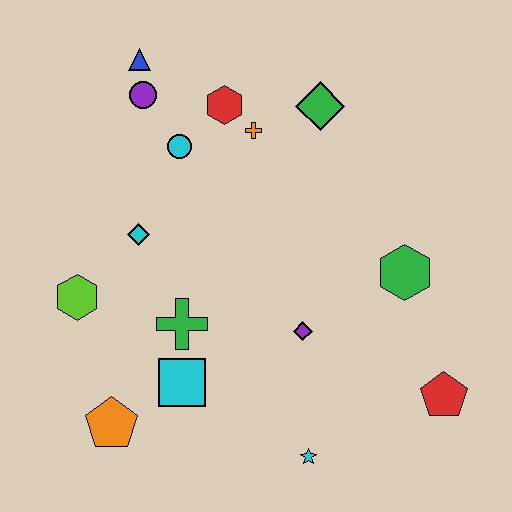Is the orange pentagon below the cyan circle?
Yes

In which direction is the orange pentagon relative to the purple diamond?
The orange pentagon is to the left of the purple diamond.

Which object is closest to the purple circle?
The blue triangle is closest to the purple circle.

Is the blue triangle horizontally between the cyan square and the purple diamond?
No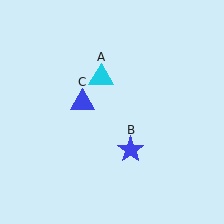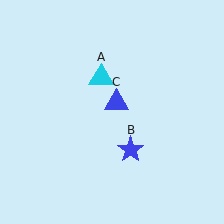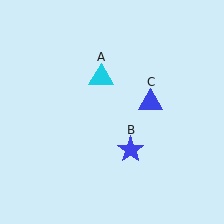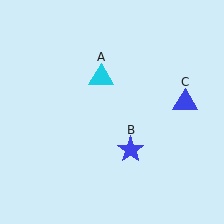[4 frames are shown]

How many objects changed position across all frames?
1 object changed position: blue triangle (object C).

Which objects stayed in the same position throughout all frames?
Cyan triangle (object A) and blue star (object B) remained stationary.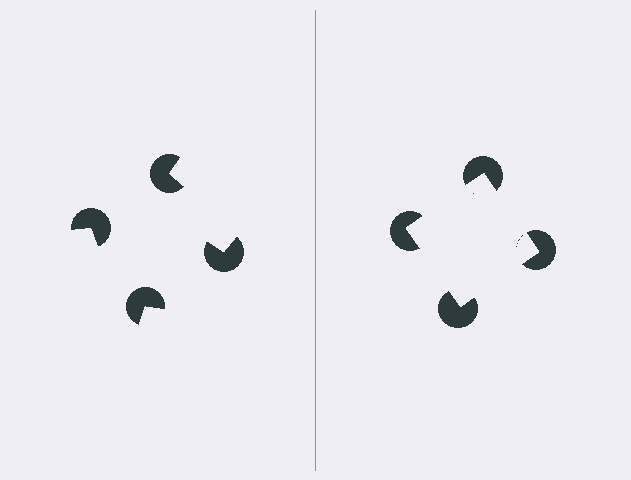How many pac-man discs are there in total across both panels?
8 — 4 on each side.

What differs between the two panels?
The pac-man discs are positioned identically on both sides; only the wedge orientations differ. On the right they align to a square; on the left they are misaligned.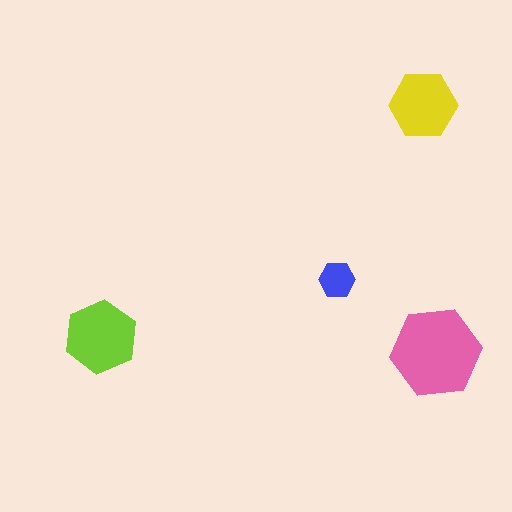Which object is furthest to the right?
The pink hexagon is rightmost.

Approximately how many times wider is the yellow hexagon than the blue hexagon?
About 2 times wider.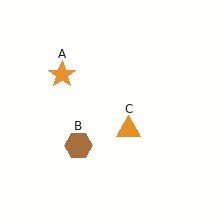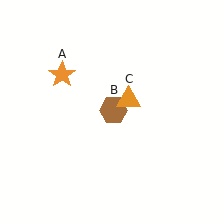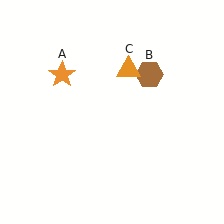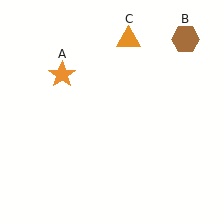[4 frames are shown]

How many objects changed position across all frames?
2 objects changed position: brown hexagon (object B), orange triangle (object C).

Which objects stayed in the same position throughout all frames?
Orange star (object A) remained stationary.